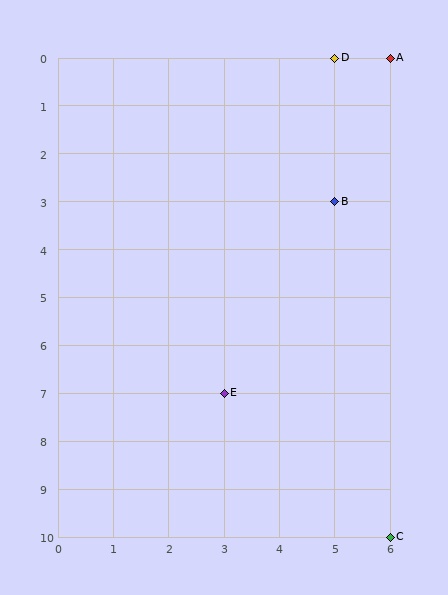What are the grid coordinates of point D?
Point D is at grid coordinates (5, 0).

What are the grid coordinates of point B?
Point B is at grid coordinates (5, 3).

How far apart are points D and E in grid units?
Points D and E are 2 columns and 7 rows apart (about 7.3 grid units diagonally).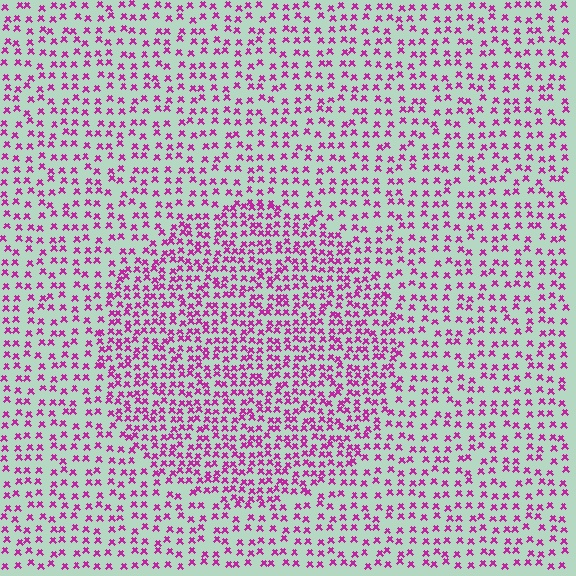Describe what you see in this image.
The image contains small magenta elements arranged at two different densities. A circle-shaped region is visible where the elements are more densely packed than the surrounding area.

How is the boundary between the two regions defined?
The boundary is defined by a change in element density (approximately 1.7x ratio). All elements are the same color, size, and shape.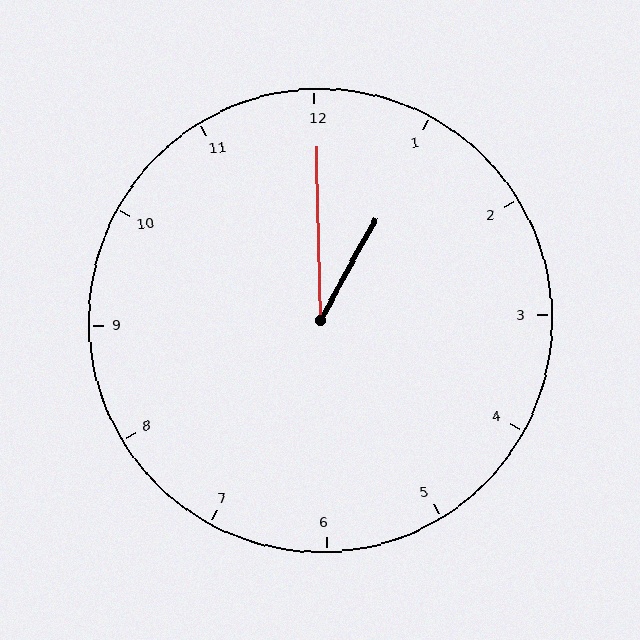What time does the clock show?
1:00.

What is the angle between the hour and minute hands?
Approximately 30 degrees.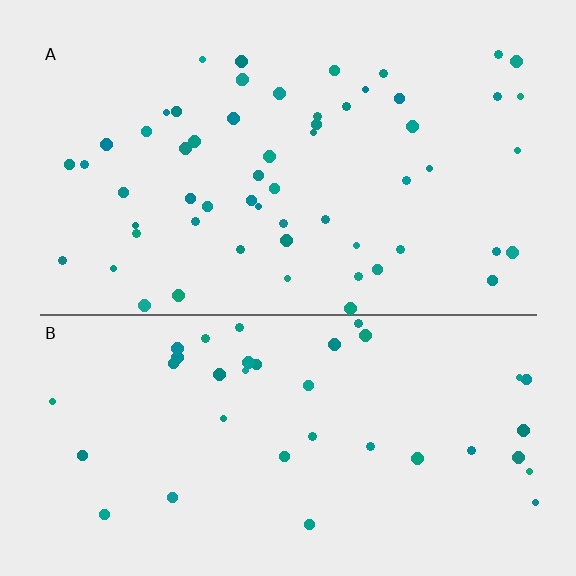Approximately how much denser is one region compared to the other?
Approximately 1.6× — region A over region B.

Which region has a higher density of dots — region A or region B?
A (the top).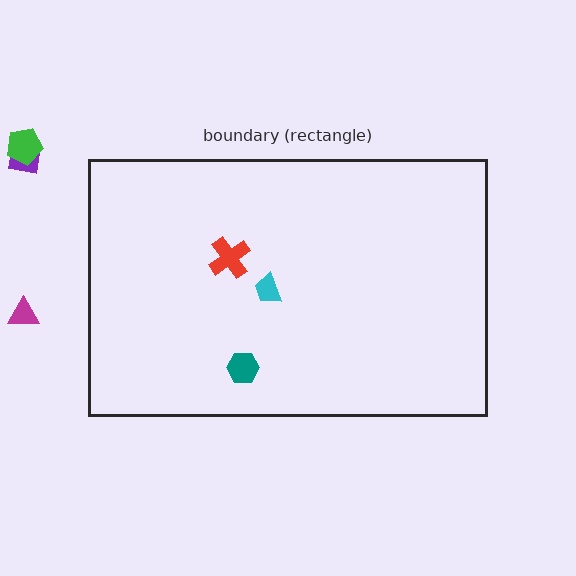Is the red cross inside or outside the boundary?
Inside.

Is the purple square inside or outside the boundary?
Outside.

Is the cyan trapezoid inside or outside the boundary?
Inside.